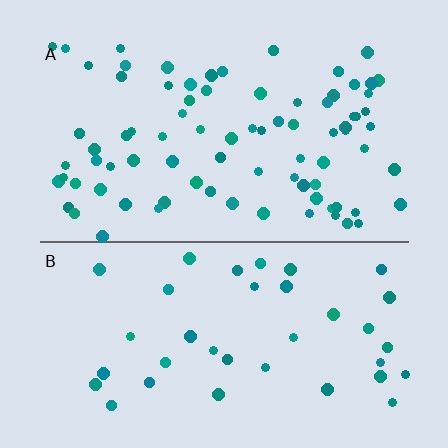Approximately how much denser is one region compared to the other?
Approximately 2.2× — region A over region B.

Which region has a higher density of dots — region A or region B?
A (the top).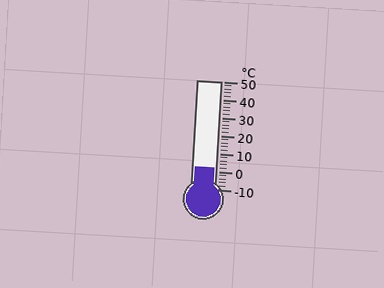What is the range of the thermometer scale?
The thermometer scale ranges from -10°C to 50°C.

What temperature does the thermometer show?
The thermometer shows approximately 2°C.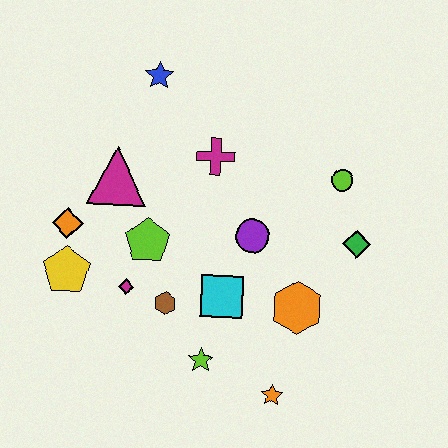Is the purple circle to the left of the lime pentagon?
No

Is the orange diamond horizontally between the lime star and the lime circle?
No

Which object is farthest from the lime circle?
The yellow pentagon is farthest from the lime circle.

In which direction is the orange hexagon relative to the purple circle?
The orange hexagon is below the purple circle.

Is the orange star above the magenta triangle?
No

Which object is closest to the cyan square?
The brown hexagon is closest to the cyan square.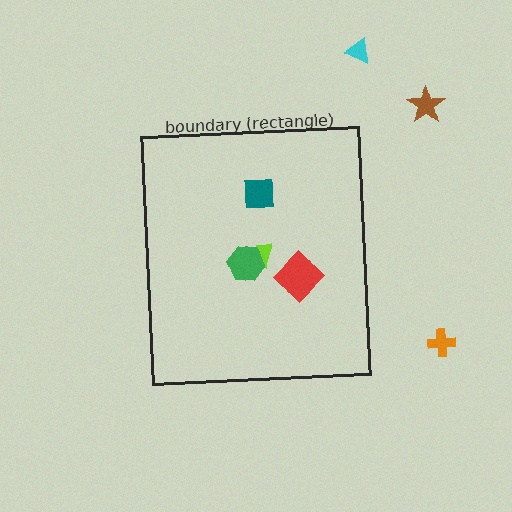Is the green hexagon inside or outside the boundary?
Inside.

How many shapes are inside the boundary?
4 inside, 3 outside.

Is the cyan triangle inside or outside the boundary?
Outside.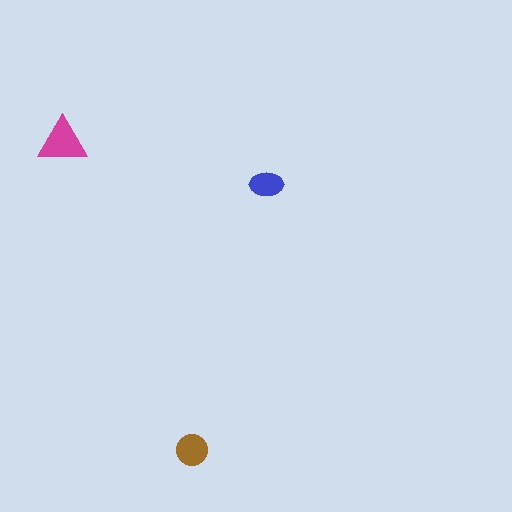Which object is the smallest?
The blue ellipse.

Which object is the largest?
The magenta triangle.